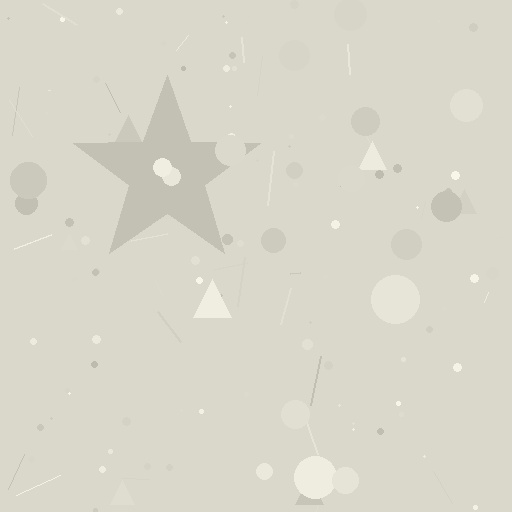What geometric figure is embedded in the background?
A star is embedded in the background.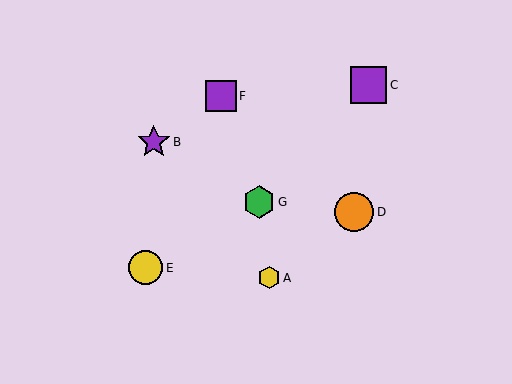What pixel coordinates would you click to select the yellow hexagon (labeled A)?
Click at (269, 278) to select the yellow hexagon A.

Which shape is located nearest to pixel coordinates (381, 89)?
The purple square (labeled C) at (369, 85) is nearest to that location.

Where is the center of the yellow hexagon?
The center of the yellow hexagon is at (269, 278).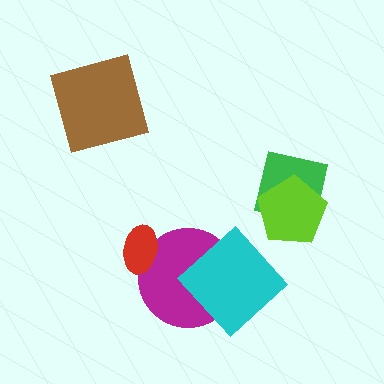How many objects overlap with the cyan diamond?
1 object overlaps with the cyan diamond.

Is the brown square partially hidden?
No, no other shape covers it.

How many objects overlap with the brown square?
0 objects overlap with the brown square.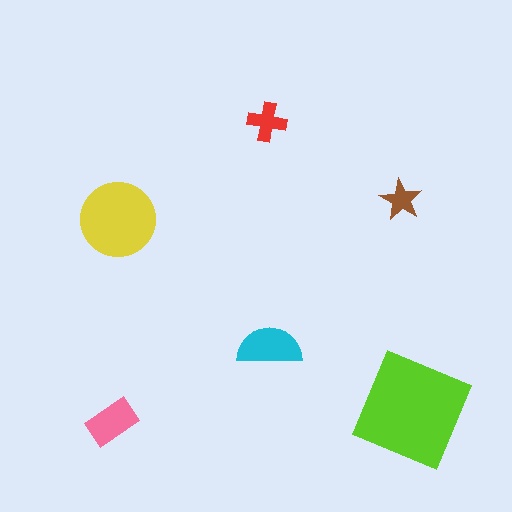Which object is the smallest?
The brown star.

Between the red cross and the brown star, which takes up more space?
The red cross.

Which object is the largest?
The lime square.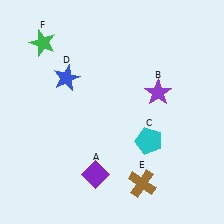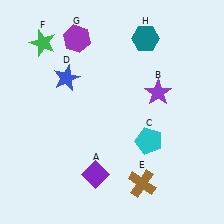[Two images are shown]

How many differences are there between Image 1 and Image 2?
There are 2 differences between the two images.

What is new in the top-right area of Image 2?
A teal hexagon (H) was added in the top-right area of Image 2.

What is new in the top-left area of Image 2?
A purple hexagon (G) was added in the top-left area of Image 2.